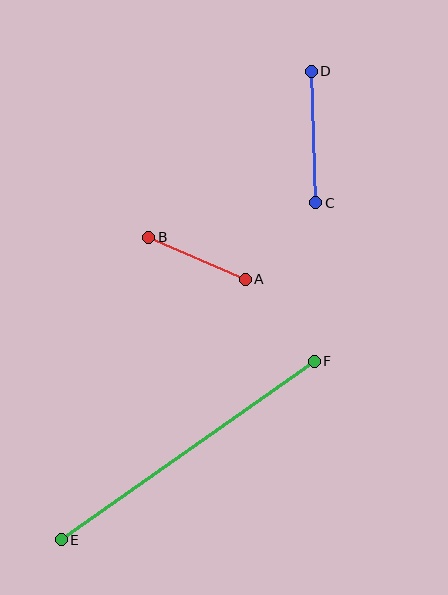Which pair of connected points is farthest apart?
Points E and F are farthest apart.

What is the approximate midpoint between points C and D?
The midpoint is at approximately (314, 137) pixels.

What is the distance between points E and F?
The distance is approximately 310 pixels.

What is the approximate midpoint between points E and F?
The midpoint is at approximately (188, 450) pixels.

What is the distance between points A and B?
The distance is approximately 105 pixels.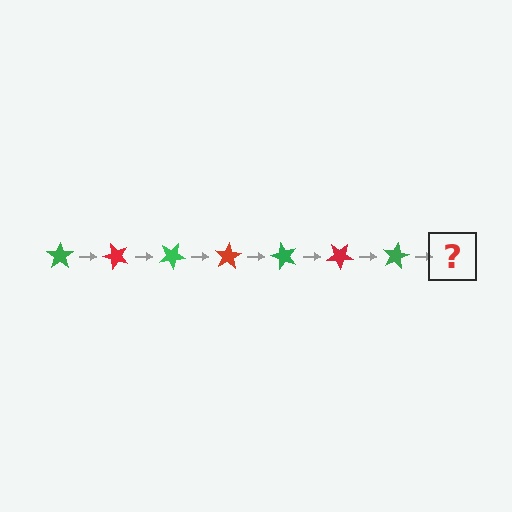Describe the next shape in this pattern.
It should be a red star, rotated 350 degrees from the start.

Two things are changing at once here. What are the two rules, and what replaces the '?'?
The two rules are that it rotates 50 degrees each step and the color cycles through green and red. The '?' should be a red star, rotated 350 degrees from the start.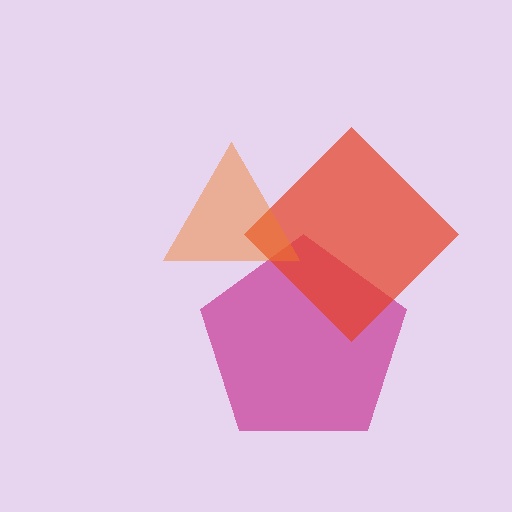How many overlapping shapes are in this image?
There are 3 overlapping shapes in the image.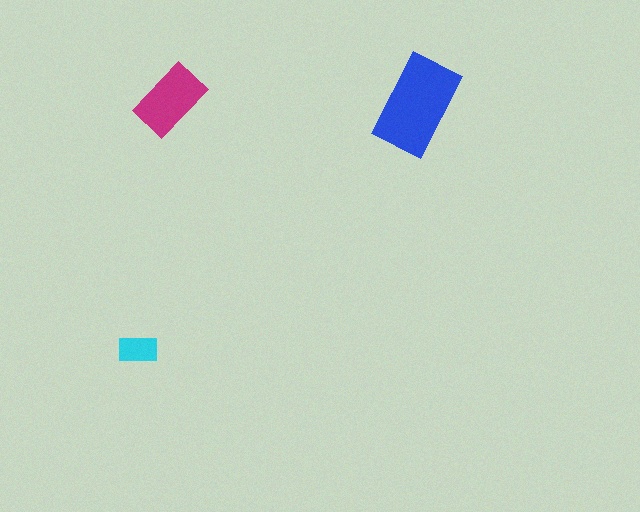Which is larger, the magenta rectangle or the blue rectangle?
The blue one.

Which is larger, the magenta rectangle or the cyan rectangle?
The magenta one.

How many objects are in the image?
There are 3 objects in the image.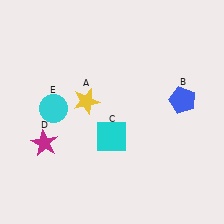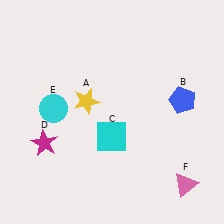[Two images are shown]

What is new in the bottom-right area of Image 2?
A pink triangle (F) was added in the bottom-right area of Image 2.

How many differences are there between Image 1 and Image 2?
There is 1 difference between the two images.